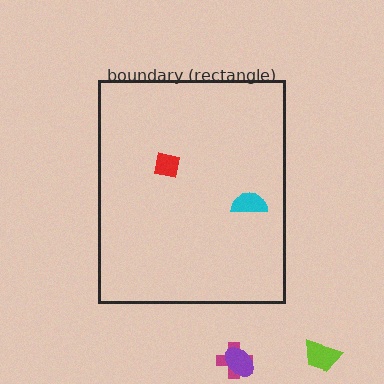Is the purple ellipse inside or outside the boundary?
Outside.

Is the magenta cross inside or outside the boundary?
Outside.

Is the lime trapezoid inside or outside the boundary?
Outside.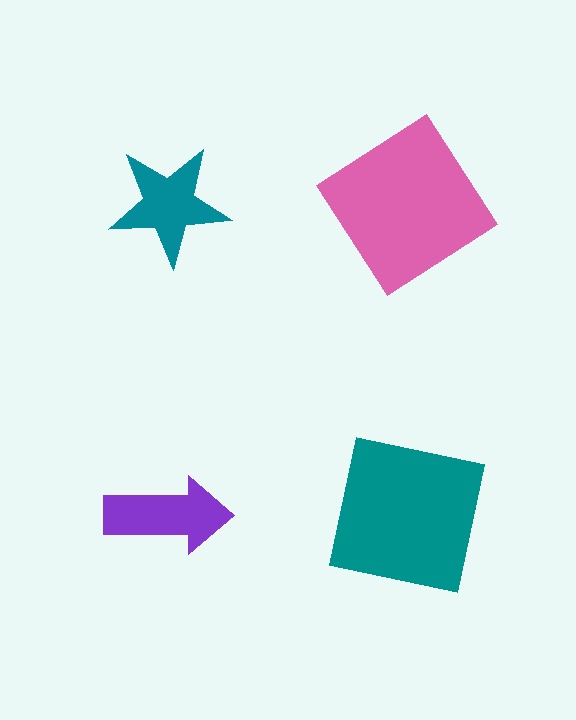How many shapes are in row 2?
2 shapes.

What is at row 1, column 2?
A pink diamond.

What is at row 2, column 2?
A teal square.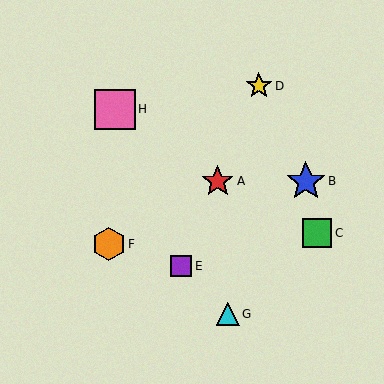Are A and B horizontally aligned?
Yes, both are at y≈181.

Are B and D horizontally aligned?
No, B is at y≈181 and D is at y≈86.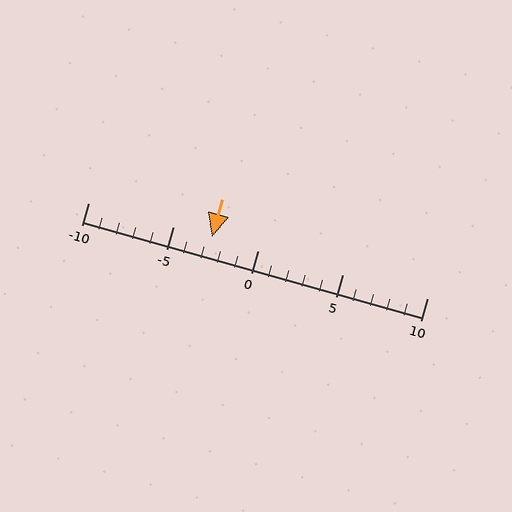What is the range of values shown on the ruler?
The ruler shows values from -10 to 10.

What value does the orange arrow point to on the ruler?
The orange arrow points to approximately -3.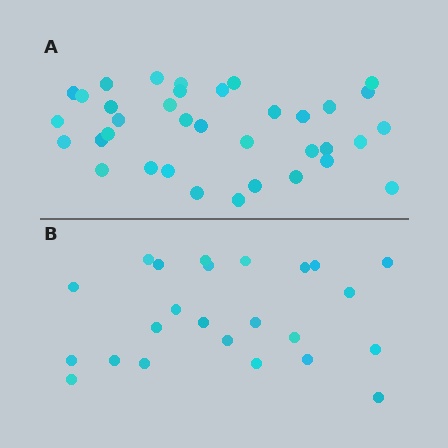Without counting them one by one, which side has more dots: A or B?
Region A (the top region) has more dots.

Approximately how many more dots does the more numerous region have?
Region A has roughly 12 or so more dots than region B.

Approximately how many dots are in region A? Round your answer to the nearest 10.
About 40 dots. (The exact count is 36, which rounds to 40.)